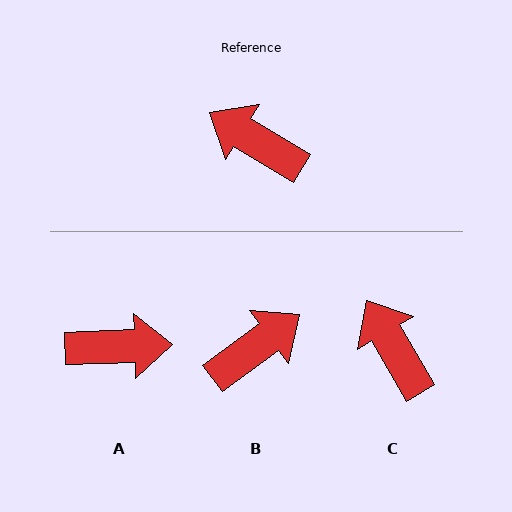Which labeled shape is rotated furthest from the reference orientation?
A, about 147 degrees away.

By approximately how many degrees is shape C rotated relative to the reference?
Approximately 28 degrees clockwise.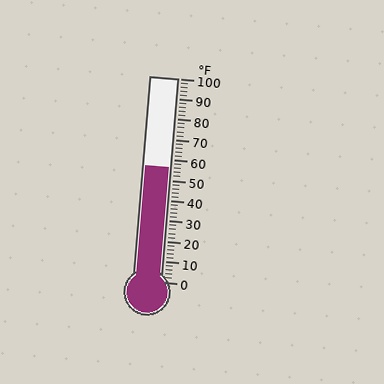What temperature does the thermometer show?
The thermometer shows approximately 56°F.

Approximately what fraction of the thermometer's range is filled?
The thermometer is filled to approximately 55% of its range.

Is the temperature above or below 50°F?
The temperature is above 50°F.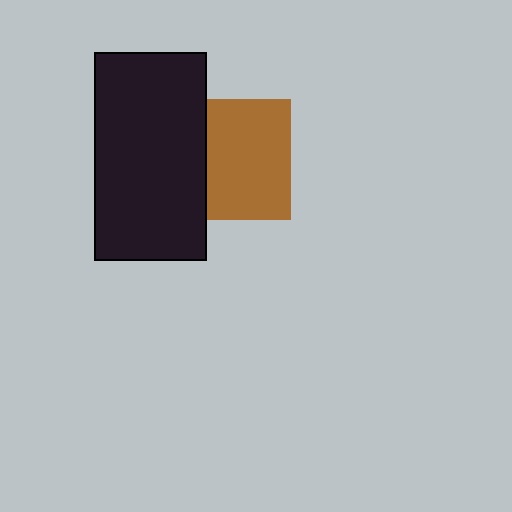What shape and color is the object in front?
The object in front is a black rectangle.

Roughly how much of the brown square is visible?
Most of it is visible (roughly 69%).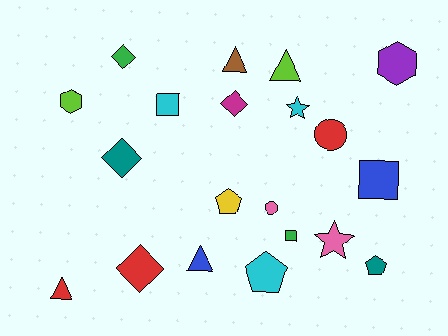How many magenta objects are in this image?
There is 1 magenta object.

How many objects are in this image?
There are 20 objects.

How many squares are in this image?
There are 3 squares.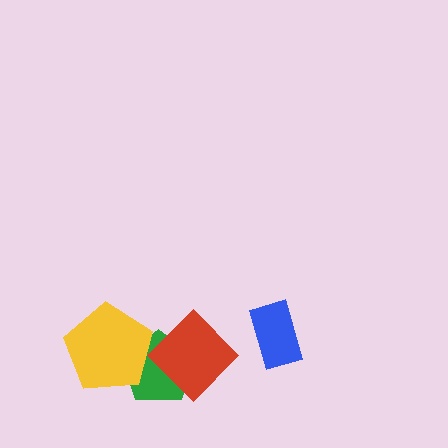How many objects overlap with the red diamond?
1 object overlaps with the red diamond.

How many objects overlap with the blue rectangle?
0 objects overlap with the blue rectangle.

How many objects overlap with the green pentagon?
2 objects overlap with the green pentagon.